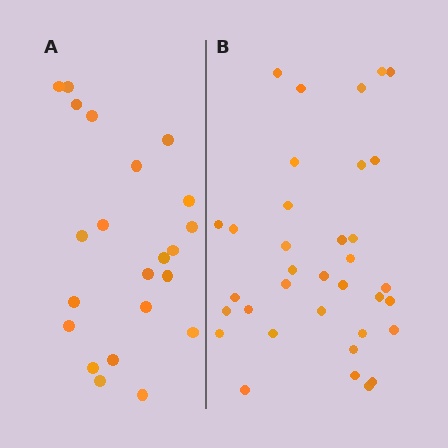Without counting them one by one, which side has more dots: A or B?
Region B (the right region) has more dots.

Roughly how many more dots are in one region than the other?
Region B has approximately 15 more dots than region A.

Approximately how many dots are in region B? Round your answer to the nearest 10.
About 40 dots. (The exact count is 35, which rounds to 40.)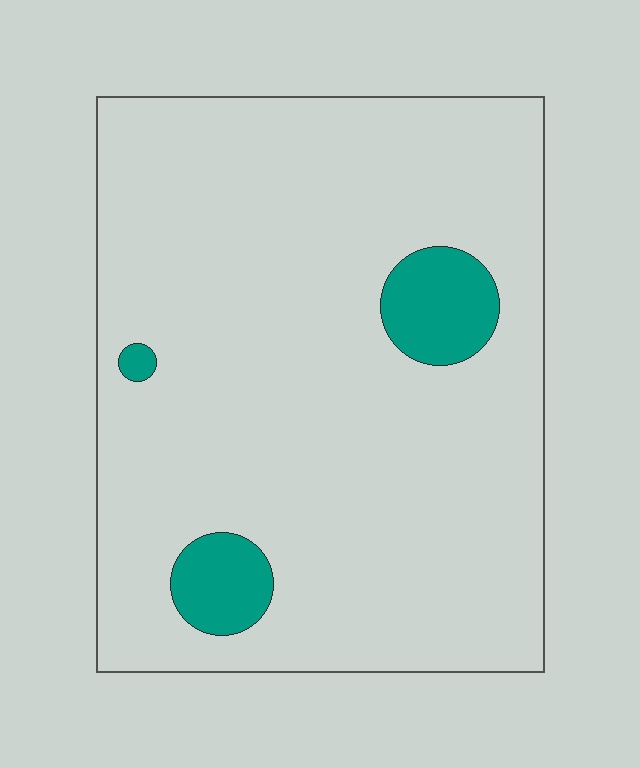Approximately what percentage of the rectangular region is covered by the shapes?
Approximately 10%.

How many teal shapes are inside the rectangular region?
3.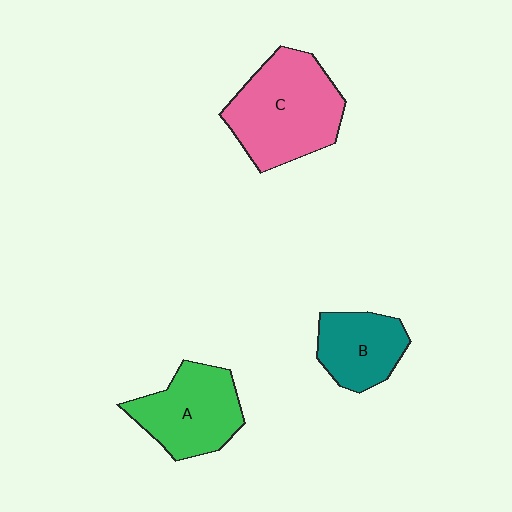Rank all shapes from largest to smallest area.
From largest to smallest: C (pink), A (green), B (teal).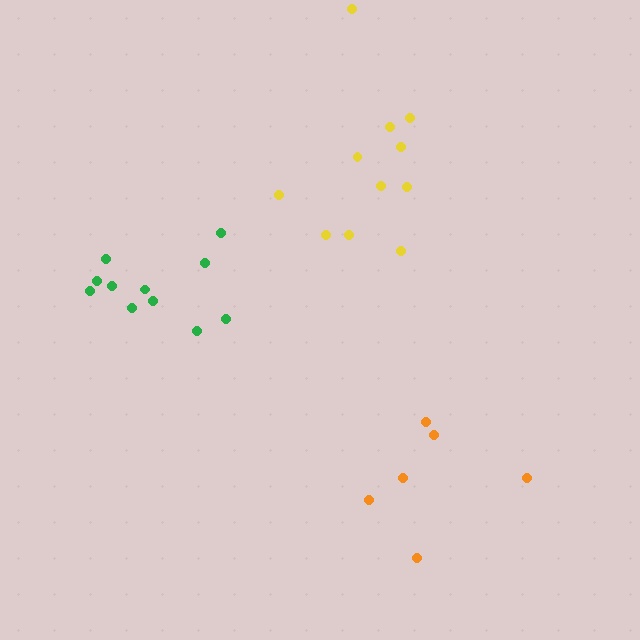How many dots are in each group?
Group 1: 11 dots, Group 2: 11 dots, Group 3: 6 dots (28 total).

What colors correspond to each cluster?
The clusters are colored: yellow, green, orange.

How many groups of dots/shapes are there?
There are 3 groups.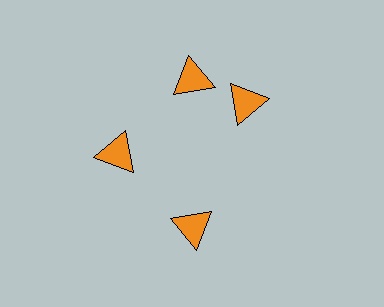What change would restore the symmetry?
The symmetry would be restored by rotating it back into even spacing with its neighbors so that all 4 triangles sit at equal angles and equal distance from the center.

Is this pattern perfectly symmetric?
No. The 4 orange triangles are arranged in a ring, but one element near the 3 o'clock position is rotated out of alignment along the ring, breaking the 4-fold rotational symmetry.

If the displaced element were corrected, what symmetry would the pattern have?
It would have 4-fold rotational symmetry — the pattern would map onto itself every 90 degrees.